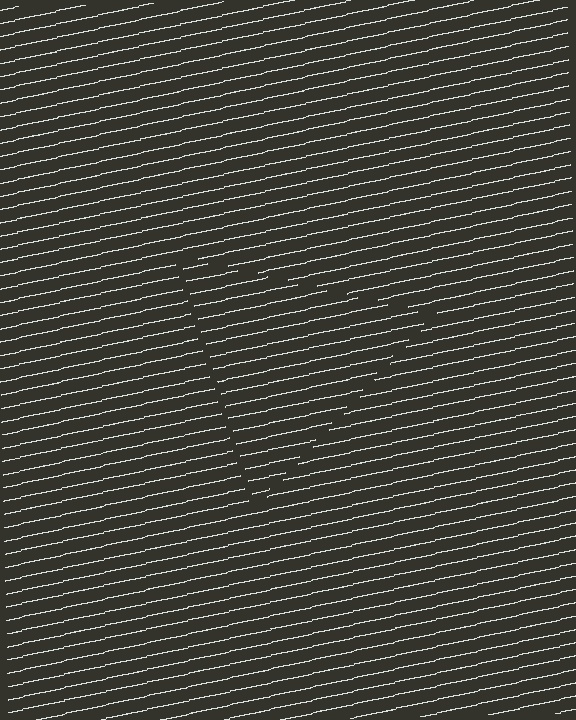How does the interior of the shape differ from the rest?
The interior of the shape contains the same grating, shifted by half a period — the contour is defined by the phase discontinuity where line-ends from the inner and outer gratings abut.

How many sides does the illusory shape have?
3 sides — the line-ends trace a triangle.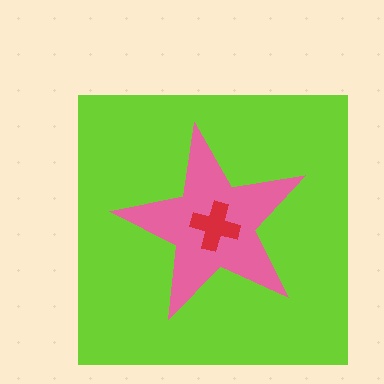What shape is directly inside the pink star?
The red cross.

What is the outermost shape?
The lime square.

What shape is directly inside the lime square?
The pink star.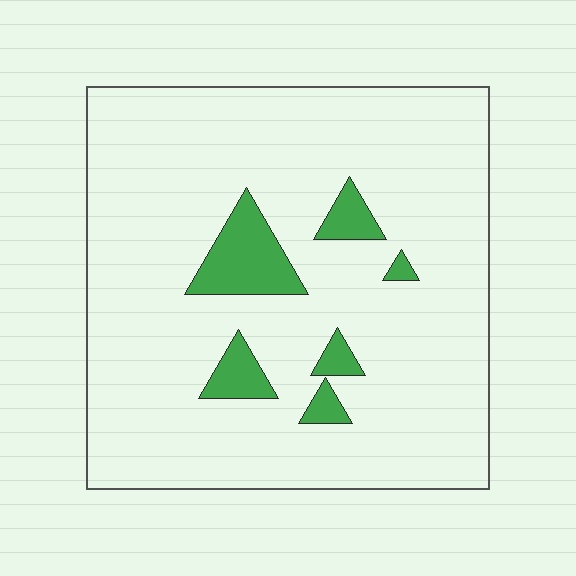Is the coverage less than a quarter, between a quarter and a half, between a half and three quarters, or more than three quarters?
Less than a quarter.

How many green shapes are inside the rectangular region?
6.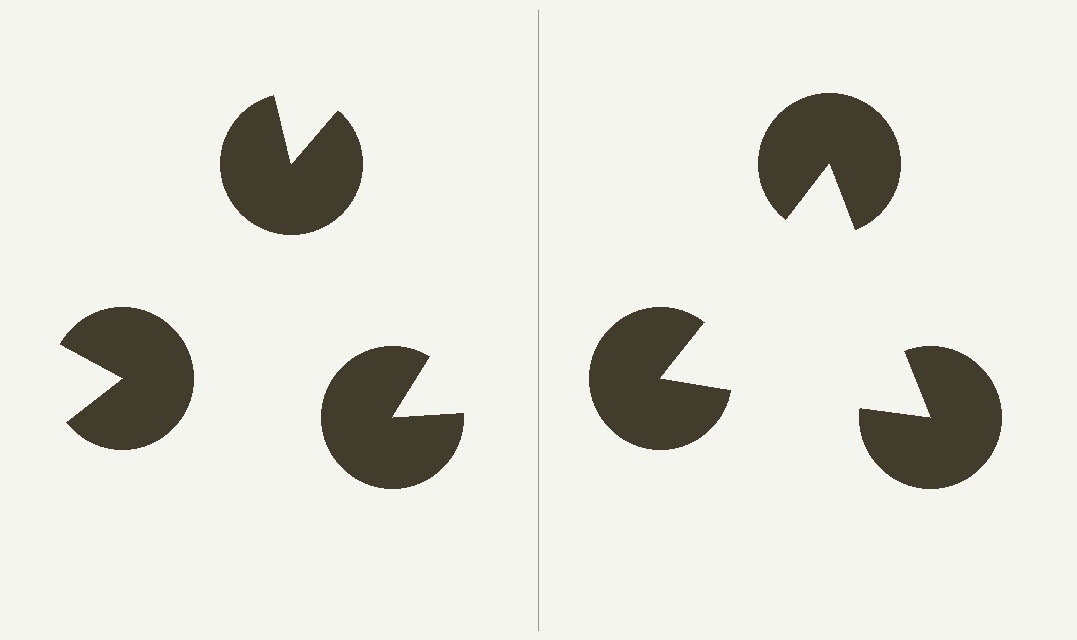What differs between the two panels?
The pac-man discs are positioned identically on both sides; only the wedge orientations differ. On the right they align to a triangle; on the left they are misaligned.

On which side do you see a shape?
An illusory triangle appears on the right side. On the left side the wedge cuts are rotated, so no coherent shape forms.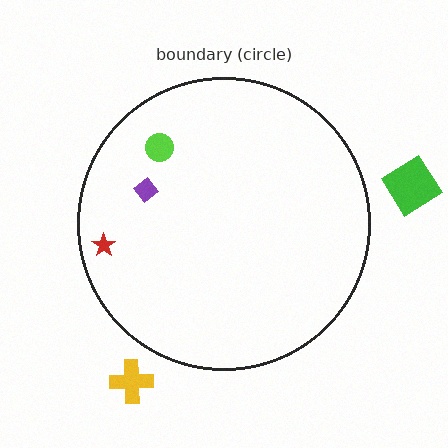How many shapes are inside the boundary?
3 inside, 2 outside.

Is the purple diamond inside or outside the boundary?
Inside.